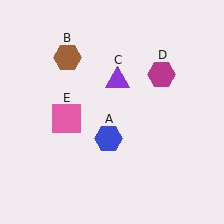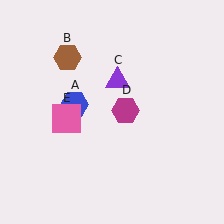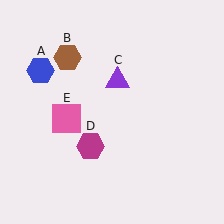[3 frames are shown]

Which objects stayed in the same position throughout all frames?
Brown hexagon (object B) and purple triangle (object C) and pink square (object E) remained stationary.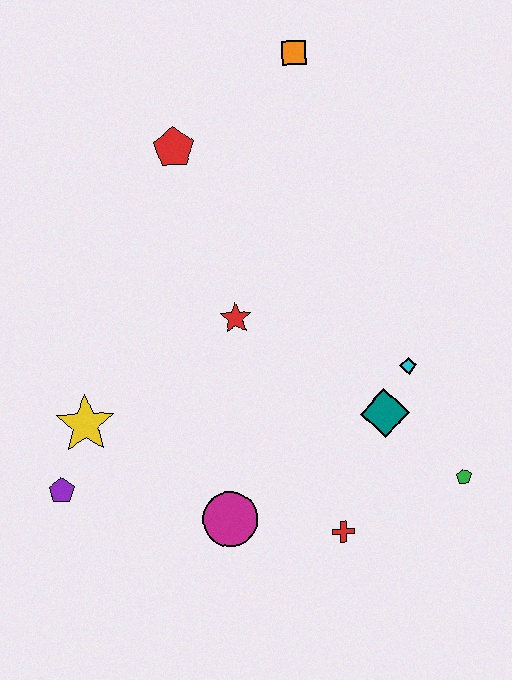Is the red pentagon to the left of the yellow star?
No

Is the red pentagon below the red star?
No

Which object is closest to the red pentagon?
The orange square is closest to the red pentagon.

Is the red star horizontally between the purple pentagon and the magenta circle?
No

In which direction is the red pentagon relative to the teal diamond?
The red pentagon is above the teal diamond.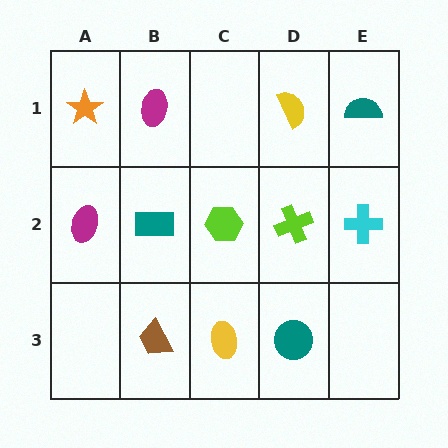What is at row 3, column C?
A yellow ellipse.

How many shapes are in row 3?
3 shapes.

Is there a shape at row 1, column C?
No, that cell is empty.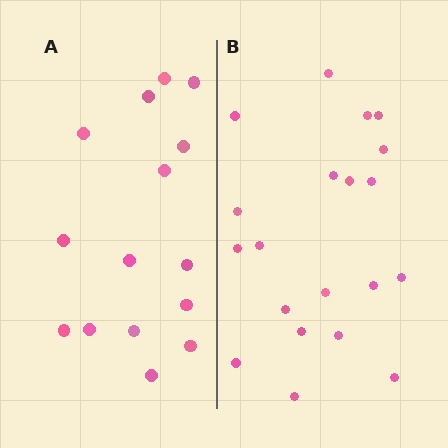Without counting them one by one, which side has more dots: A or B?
Region B (the right region) has more dots.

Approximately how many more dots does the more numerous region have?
Region B has about 5 more dots than region A.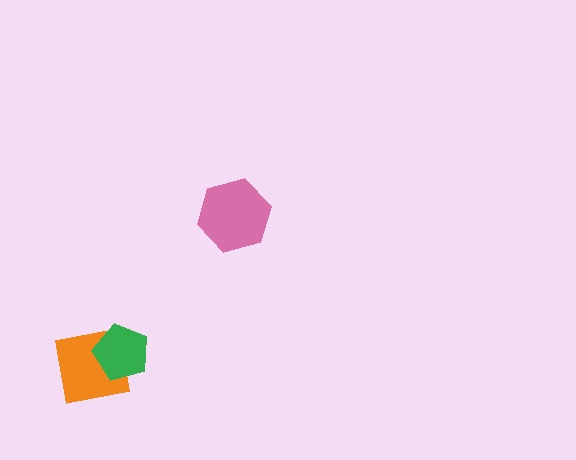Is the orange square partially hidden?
Yes, it is partially covered by another shape.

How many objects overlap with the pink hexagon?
0 objects overlap with the pink hexagon.